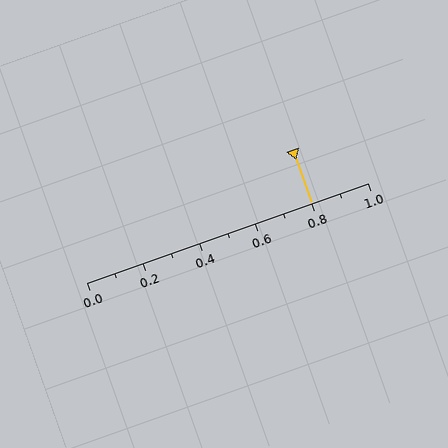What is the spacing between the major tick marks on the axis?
The major ticks are spaced 0.2 apart.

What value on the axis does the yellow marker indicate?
The marker indicates approximately 0.8.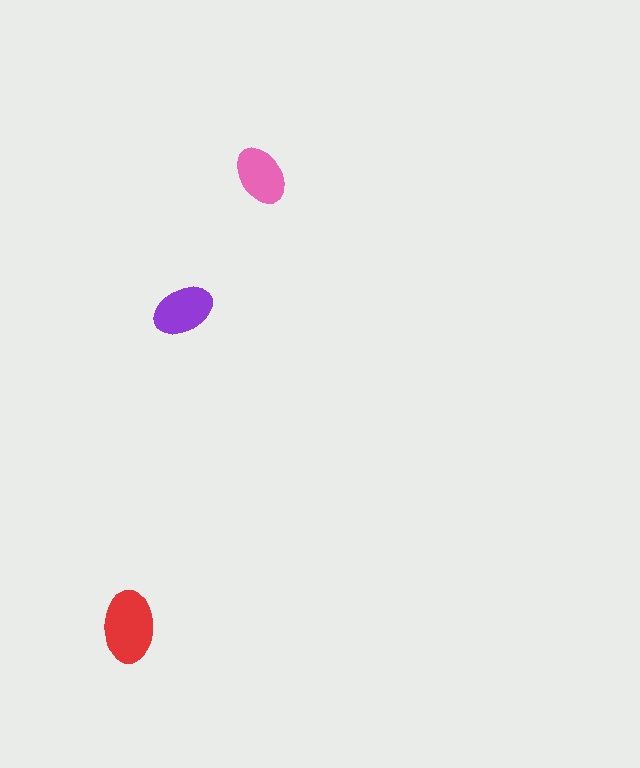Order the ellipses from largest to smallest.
the red one, the purple one, the pink one.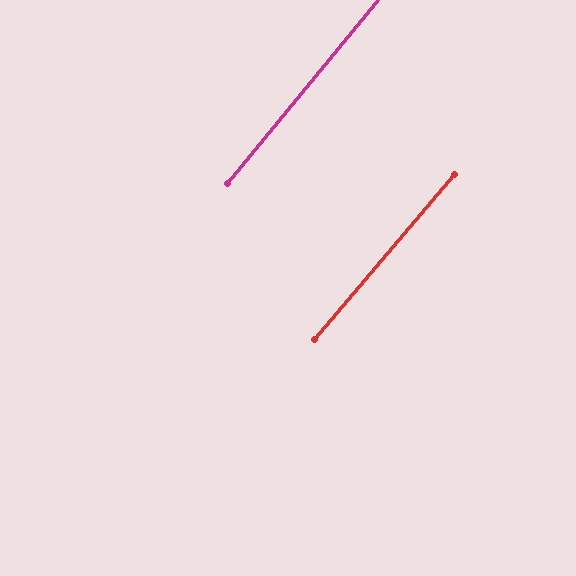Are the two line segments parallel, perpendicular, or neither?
Parallel — their directions differ by only 1.0°.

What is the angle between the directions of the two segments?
Approximately 1 degree.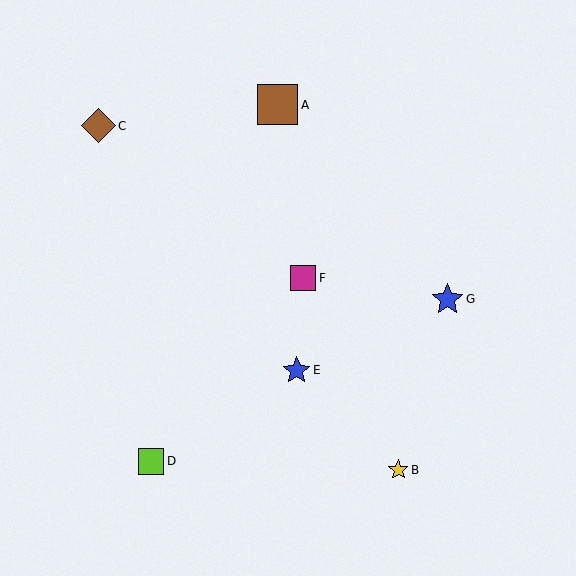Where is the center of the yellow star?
The center of the yellow star is at (398, 470).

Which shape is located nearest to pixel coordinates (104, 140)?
The brown diamond (labeled C) at (98, 126) is nearest to that location.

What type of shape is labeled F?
Shape F is a magenta square.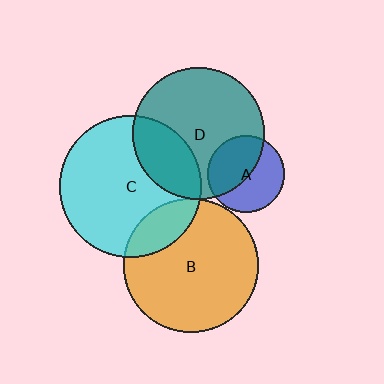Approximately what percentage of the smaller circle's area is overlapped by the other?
Approximately 5%.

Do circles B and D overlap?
Yes.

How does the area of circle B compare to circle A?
Approximately 3.0 times.